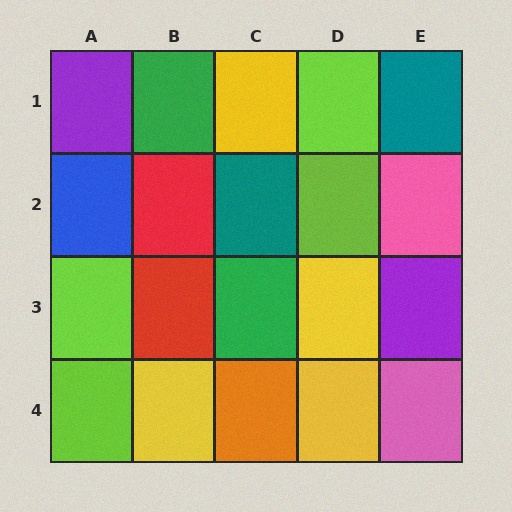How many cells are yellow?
4 cells are yellow.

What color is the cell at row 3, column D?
Yellow.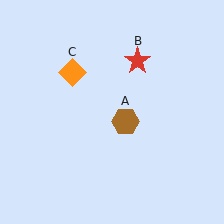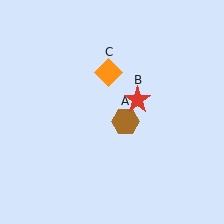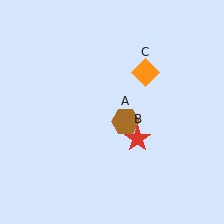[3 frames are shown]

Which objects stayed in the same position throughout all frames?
Brown hexagon (object A) remained stationary.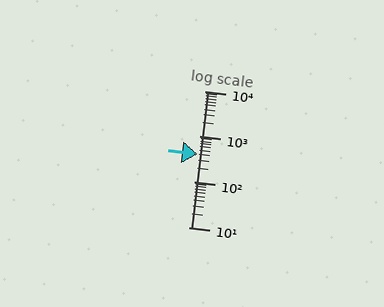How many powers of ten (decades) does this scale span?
The scale spans 3 decades, from 10 to 10000.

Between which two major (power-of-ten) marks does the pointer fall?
The pointer is between 100 and 1000.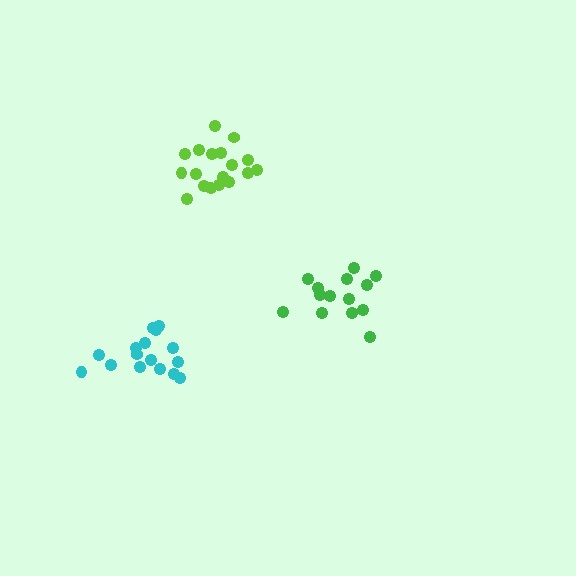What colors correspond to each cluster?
The clusters are colored: lime, green, cyan.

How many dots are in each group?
Group 1: 18 dots, Group 2: 14 dots, Group 3: 16 dots (48 total).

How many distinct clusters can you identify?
There are 3 distinct clusters.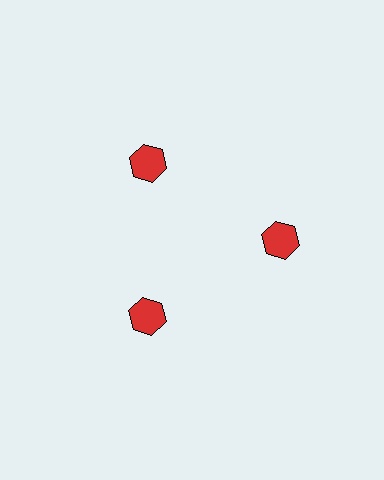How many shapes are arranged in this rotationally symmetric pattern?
There are 3 shapes, arranged in 3 groups of 1.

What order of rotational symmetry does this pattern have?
This pattern has 3-fold rotational symmetry.